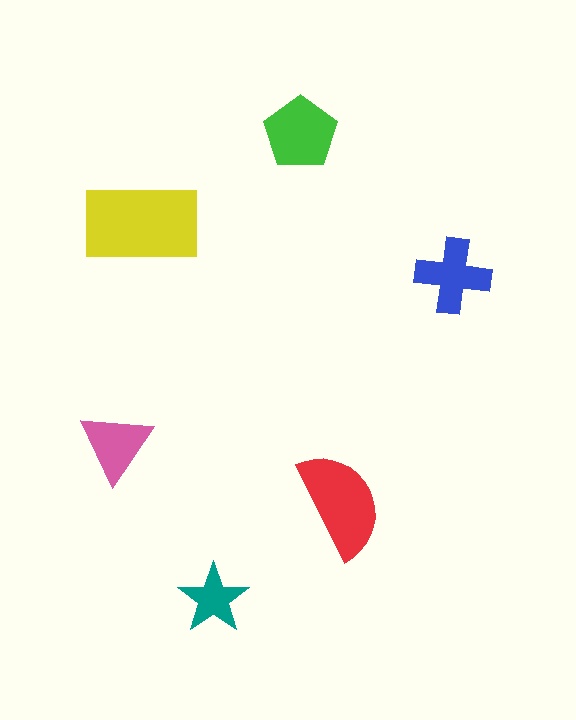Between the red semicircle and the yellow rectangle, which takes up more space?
The yellow rectangle.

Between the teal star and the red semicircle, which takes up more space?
The red semicircle.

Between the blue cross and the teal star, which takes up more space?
The blue cross.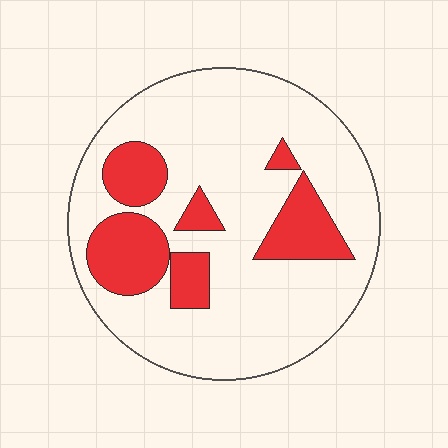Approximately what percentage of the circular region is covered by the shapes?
Approximately 25%.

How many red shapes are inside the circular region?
6.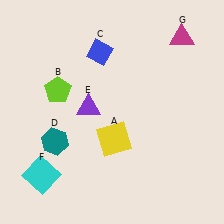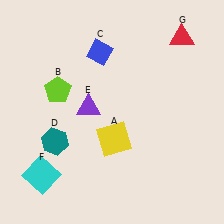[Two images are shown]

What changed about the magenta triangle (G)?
In Image 1, G is magenta. In Image 2, it changed to red.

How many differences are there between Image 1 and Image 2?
There is 1 difference between the two images.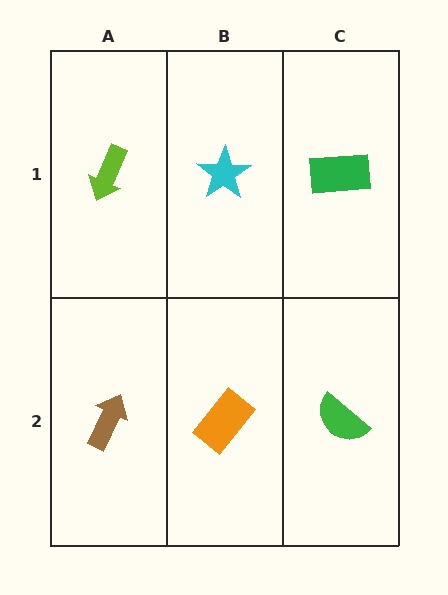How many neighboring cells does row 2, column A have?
2.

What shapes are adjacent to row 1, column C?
A green semicircle (row 2, column C), a cyan star (row 1, column B).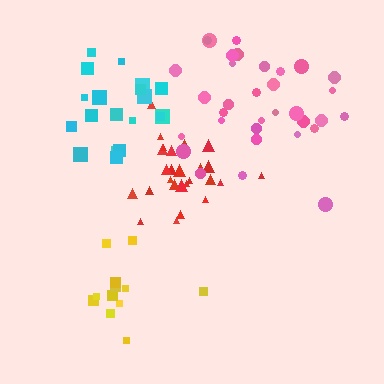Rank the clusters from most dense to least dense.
red, cyan, pink, yellow.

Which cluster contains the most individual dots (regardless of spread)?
Pink (33).